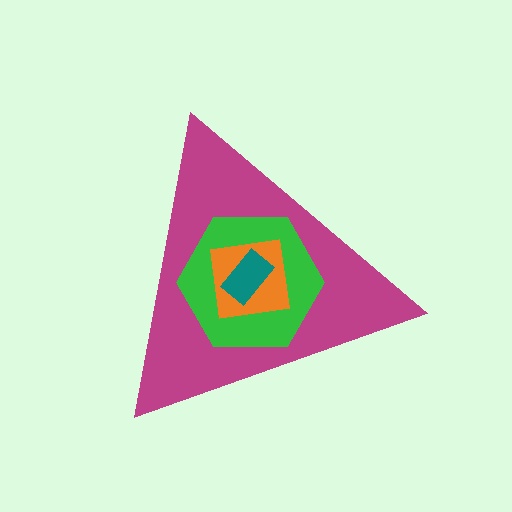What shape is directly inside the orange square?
The teal rectangle.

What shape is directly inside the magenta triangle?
The green hexagon.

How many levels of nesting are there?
4.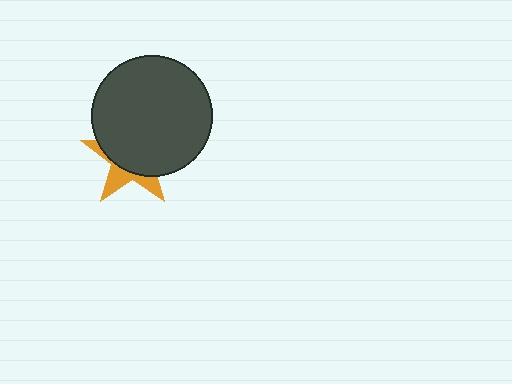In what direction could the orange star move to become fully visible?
The orange star could move down. That would shift it out from behind the dark gray circle entirely.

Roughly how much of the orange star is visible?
A small part of it is visible (roughly 31%).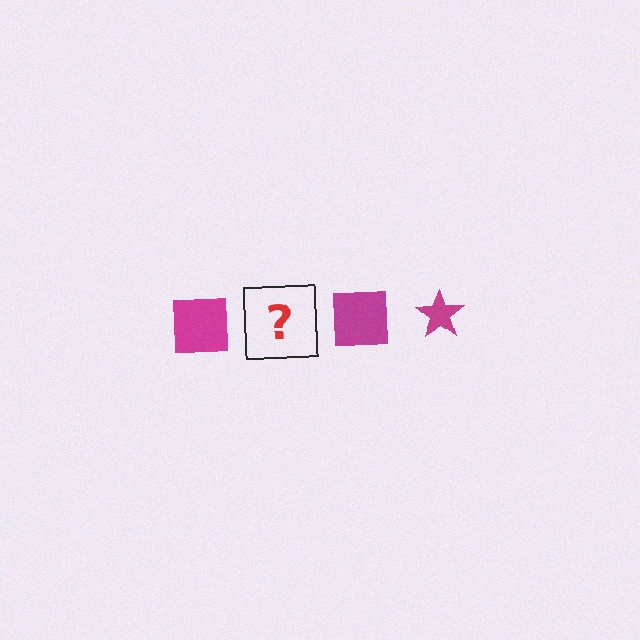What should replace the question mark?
The question mark should be replaced with a magenta star.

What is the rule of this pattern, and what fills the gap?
The rule is that the pattern cycles through square, star shapes in magenta. The gap should be filled with a magenta star.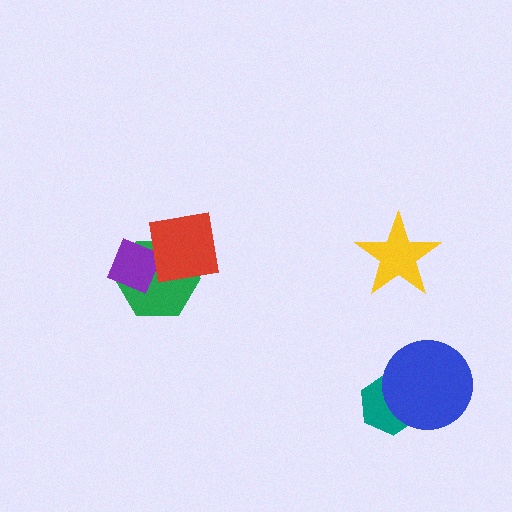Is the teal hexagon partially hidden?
Yes, it is partially covered by another shape.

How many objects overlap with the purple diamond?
2 objects overlap with the purple diamond.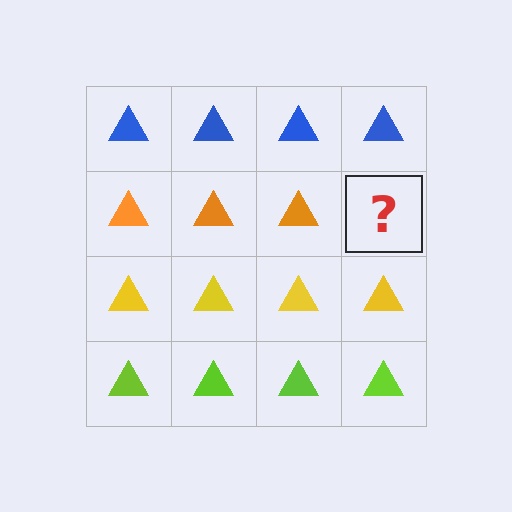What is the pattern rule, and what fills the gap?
The rule is that each row has a consistent color. The gap should be filled with an orange triangle.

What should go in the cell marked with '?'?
The missing cell should contain an orange triangle.